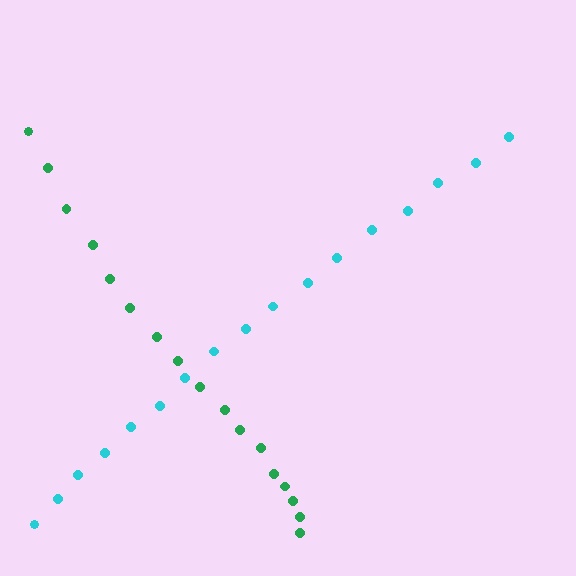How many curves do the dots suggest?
There are 2 distinct paths.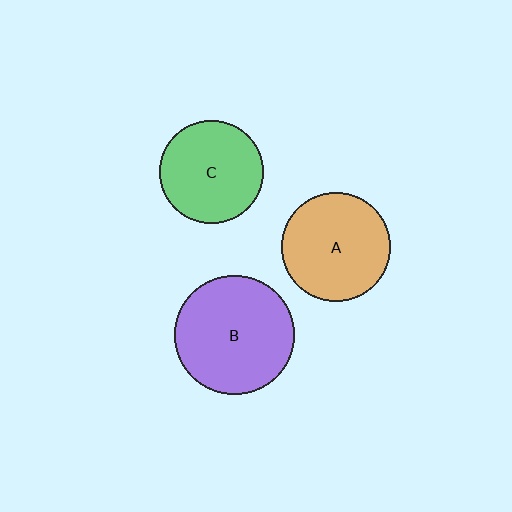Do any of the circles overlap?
No, none of the circles overlap.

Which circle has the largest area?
Circle B (purple).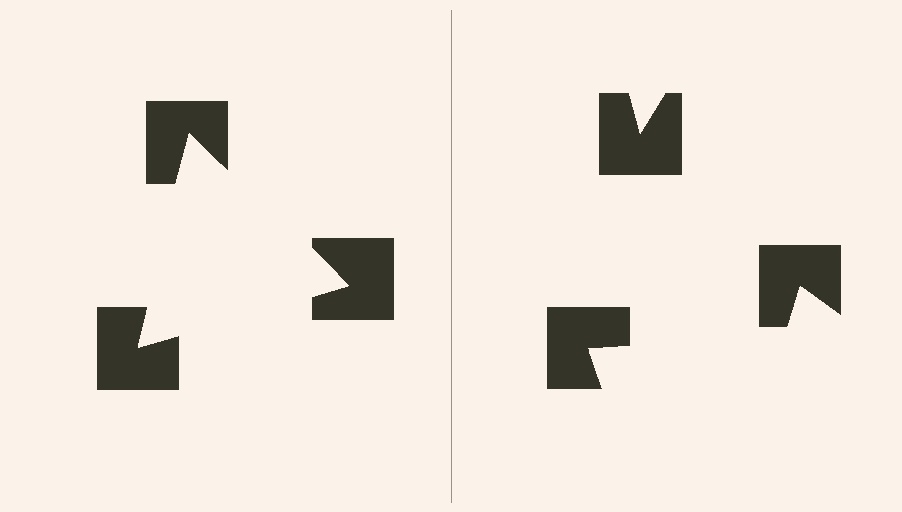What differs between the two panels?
The notched squares are positioned identically on both sides; only the wedge orientations differ. On the left they align to a triangle; on the right they are misaligned.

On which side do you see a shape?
An illusory triangle appears on the left side. On the right side the wedge cuts are rotated, so no coherent shape forms.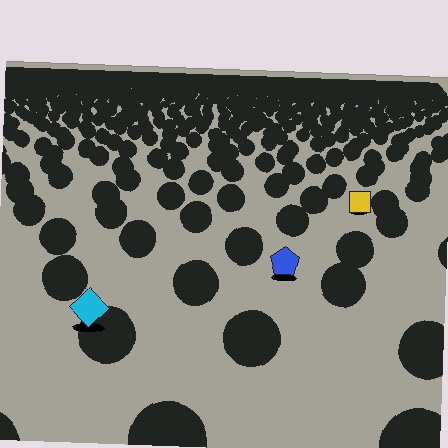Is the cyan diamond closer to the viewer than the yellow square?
Yes. The cyan diamond is closer — you can tell from the texture gradient: the ground texture is coarser near it.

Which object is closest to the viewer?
The cyan diamond is closest. The texture marks near it are larger and more spread out.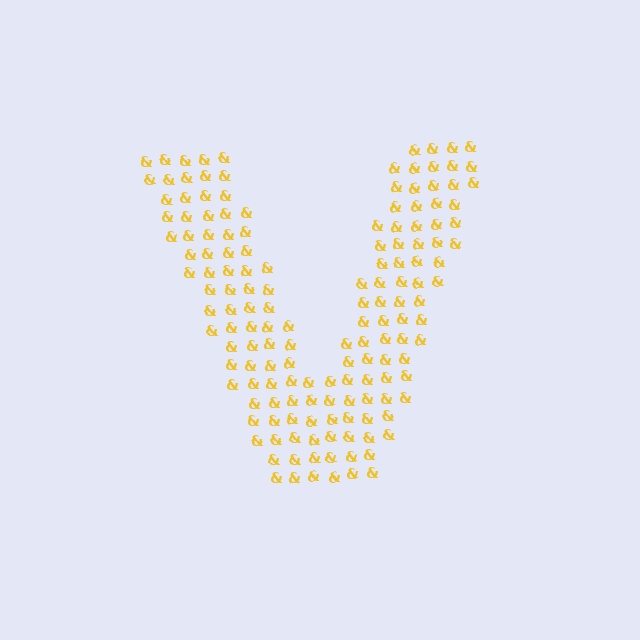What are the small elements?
The small elements are ampersands.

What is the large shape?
The large shape is the letter V.